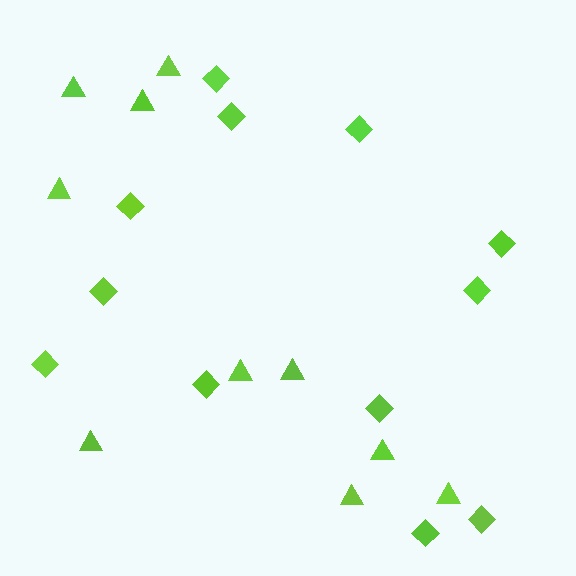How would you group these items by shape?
There are 2 groups: one group of triangles (10) and one group of diamonds (12).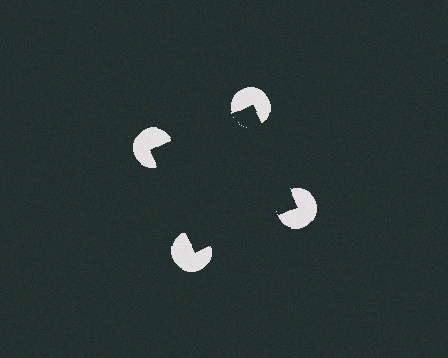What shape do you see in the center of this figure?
An illusory square — its edges are inferred from the aligned wedge cuts in the pac-man discs, not physically drawn.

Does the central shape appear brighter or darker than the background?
It typically appears slightly darker than the background, even though no actual brightness change is drawn.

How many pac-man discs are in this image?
There are 4 — one at each vertex of the illusory square.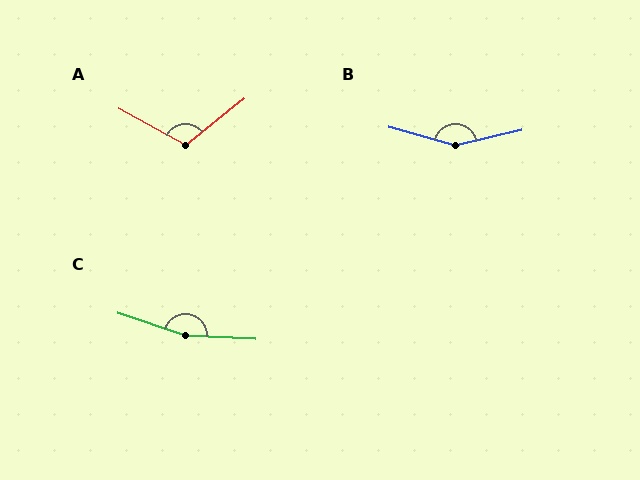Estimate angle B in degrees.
Approximately 151 degrees.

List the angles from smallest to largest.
A (113°), B (151°), C (165°).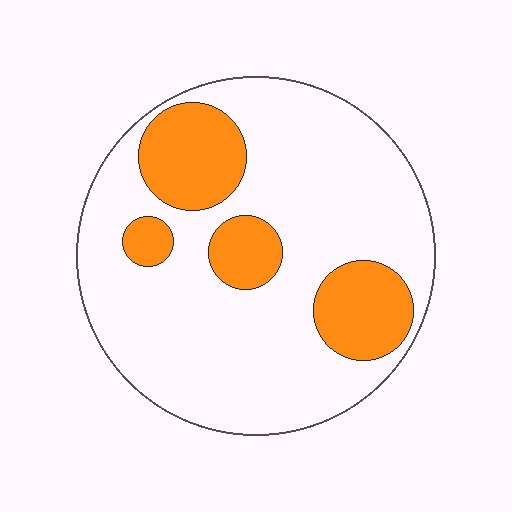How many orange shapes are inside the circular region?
4.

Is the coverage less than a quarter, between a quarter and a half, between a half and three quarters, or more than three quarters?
Less than a quarter.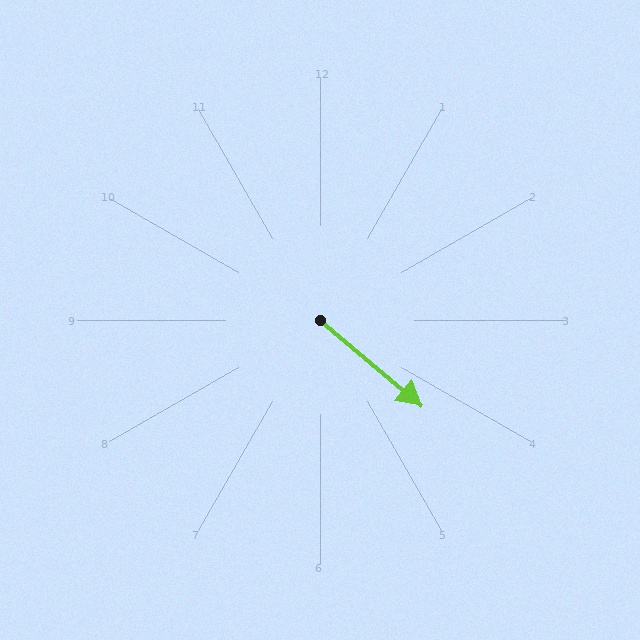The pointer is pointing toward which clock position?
Roughly 4 o'clock.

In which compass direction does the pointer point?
Southeast.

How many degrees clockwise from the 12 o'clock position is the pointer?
Approximately 130 degrees.